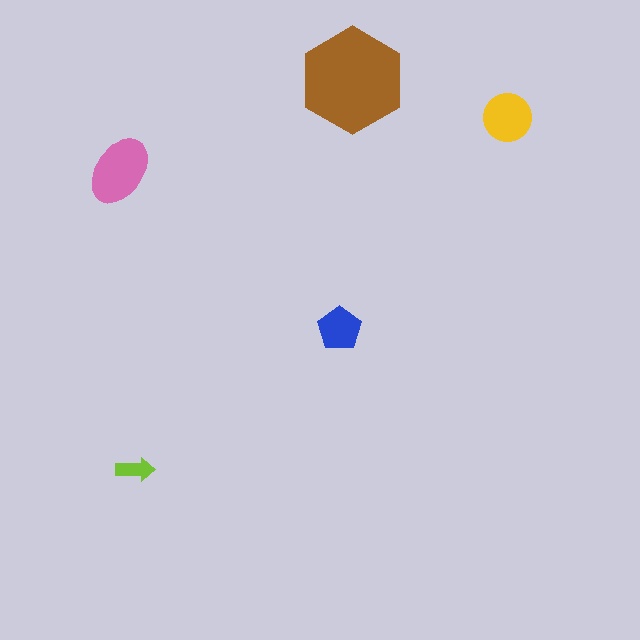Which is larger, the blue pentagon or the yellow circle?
The yellow circle.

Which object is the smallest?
The lime arrow.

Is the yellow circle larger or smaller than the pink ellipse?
Smaller.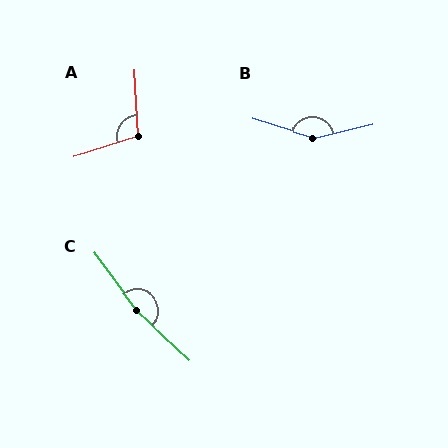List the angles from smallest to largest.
A (105°), B (150°), C (170°).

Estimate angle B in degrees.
Approximately 150 degrees.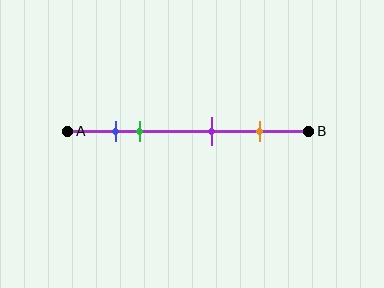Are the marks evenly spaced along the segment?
No, the marks are not evenly spaced.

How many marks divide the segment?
There are 4 marks dividing the segment.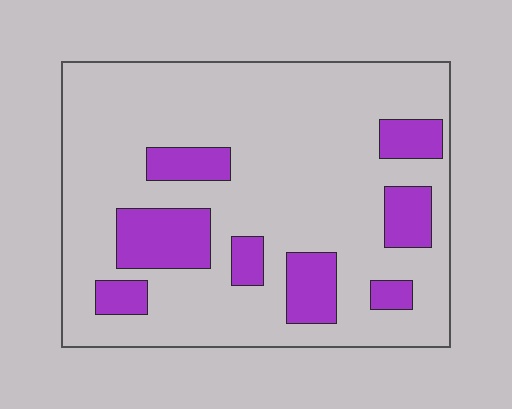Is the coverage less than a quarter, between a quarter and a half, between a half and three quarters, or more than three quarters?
Less than a quarter.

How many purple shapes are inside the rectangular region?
8.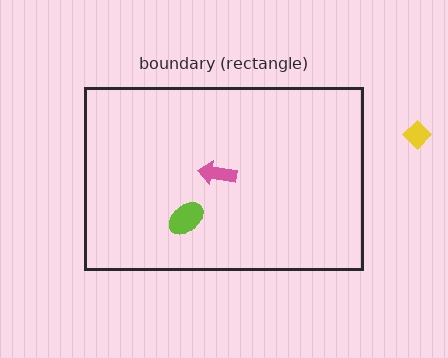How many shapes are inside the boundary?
2 inside, 1 outside.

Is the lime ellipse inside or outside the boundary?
Inside.